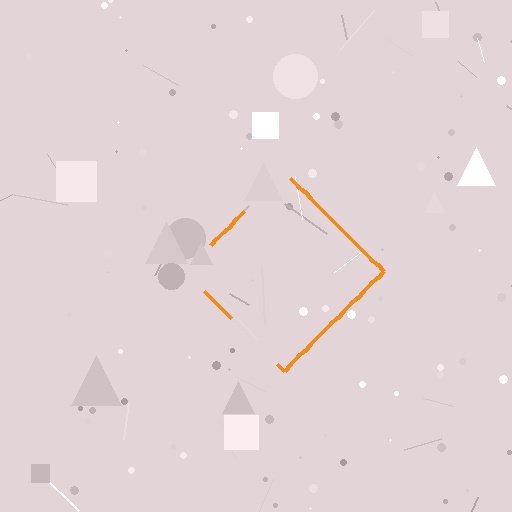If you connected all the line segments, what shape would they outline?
They would outline a diamond.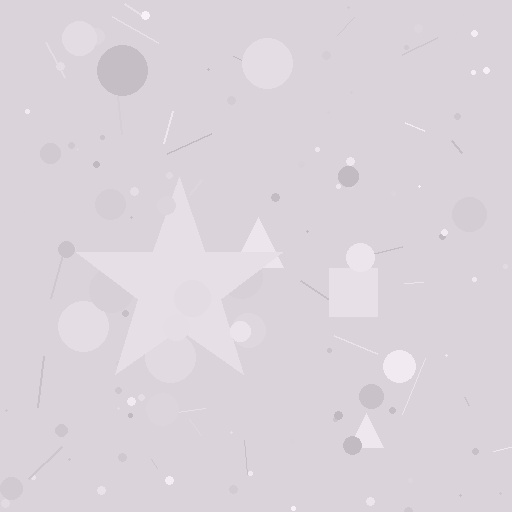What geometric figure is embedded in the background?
A star is embedded in the background.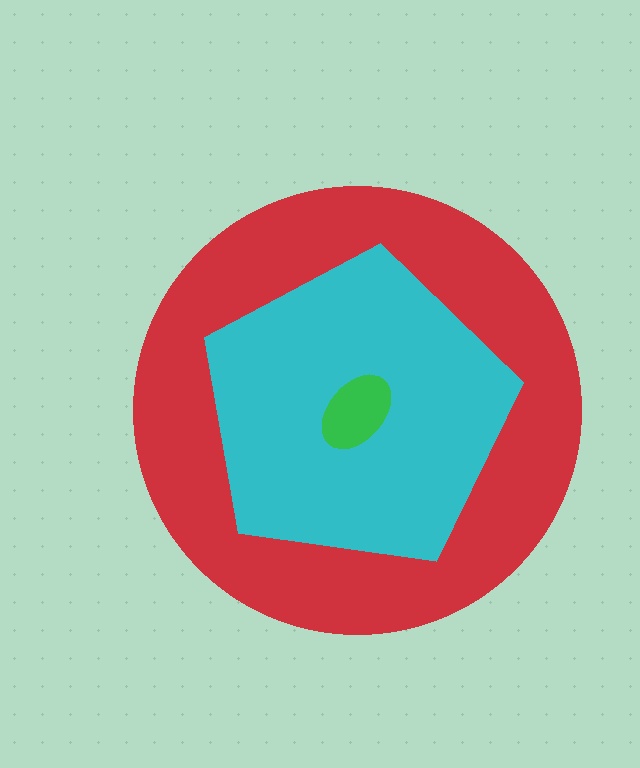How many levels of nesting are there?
3.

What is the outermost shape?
The red circle.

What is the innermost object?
The green ellipse.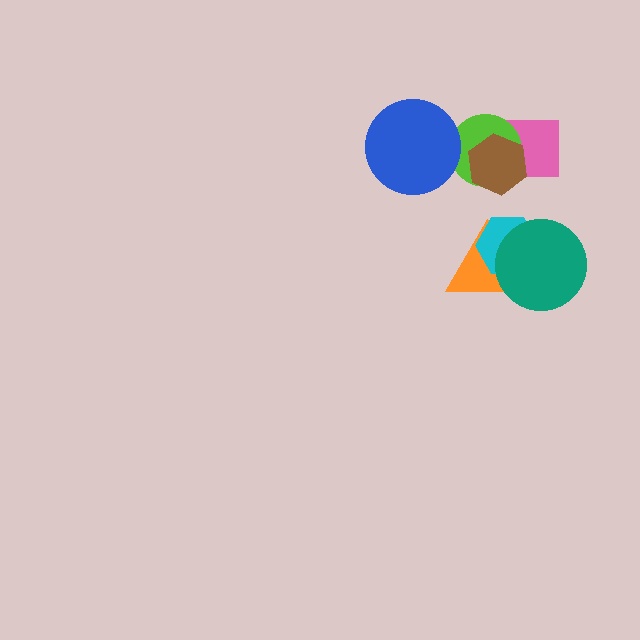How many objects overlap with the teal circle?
2 objects overlap with the teal circle.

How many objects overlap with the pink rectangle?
2 objects overlap with the pink rectangle.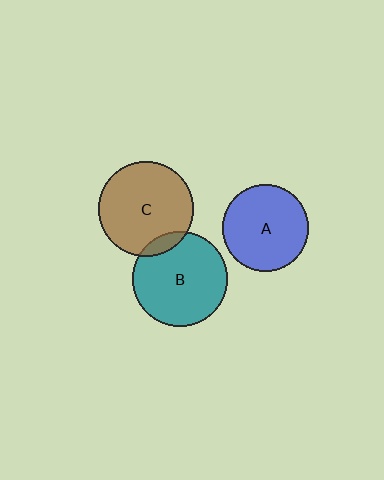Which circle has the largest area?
Circle B (teal).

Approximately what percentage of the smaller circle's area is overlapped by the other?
Approximately 10%.